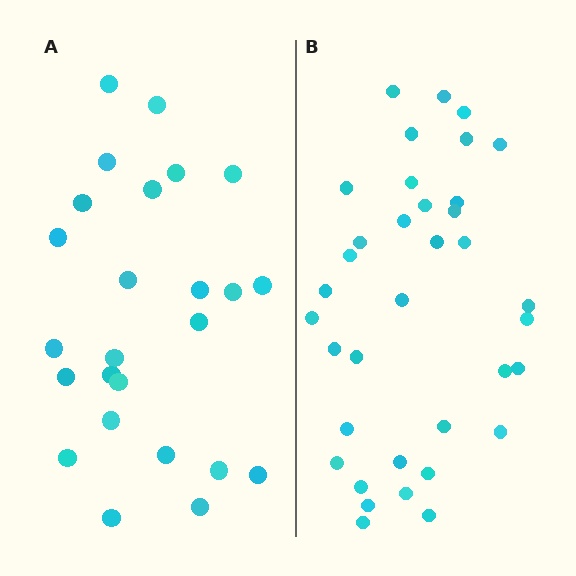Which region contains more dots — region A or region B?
Region B (the right region) has more dots.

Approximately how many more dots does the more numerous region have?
Region B has roughly 12 or so more dots than region A.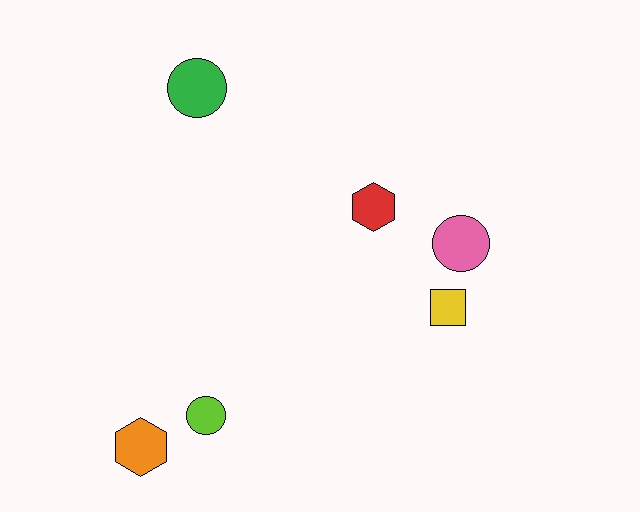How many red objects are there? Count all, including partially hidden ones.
There is 1 red object.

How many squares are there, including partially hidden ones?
There is 1 square.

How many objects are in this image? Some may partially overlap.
There are 6 objects.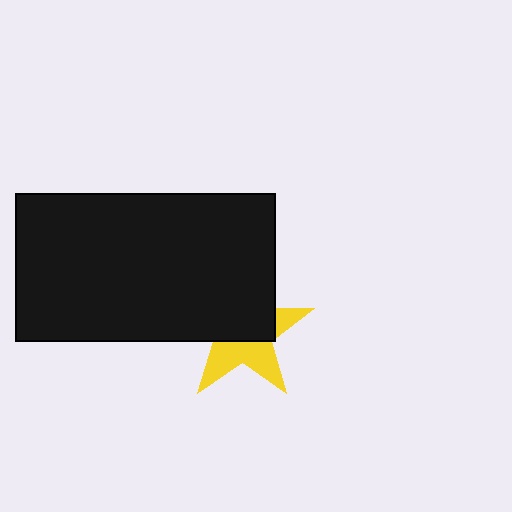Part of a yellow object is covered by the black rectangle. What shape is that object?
It is a star.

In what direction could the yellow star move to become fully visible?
The yellow star could move down. That would shift it out from behind the black rectangle entirely.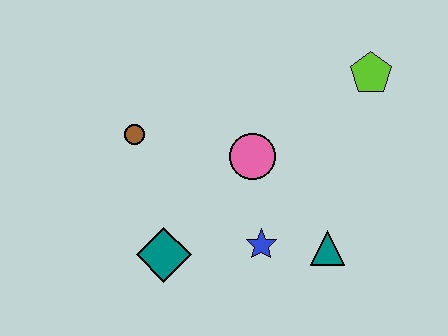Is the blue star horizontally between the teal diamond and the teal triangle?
Yes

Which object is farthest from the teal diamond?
The lime pentagon is farthest from the teal diamond.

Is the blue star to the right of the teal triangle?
No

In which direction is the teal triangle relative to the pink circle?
The teal triangle is below the pink circle.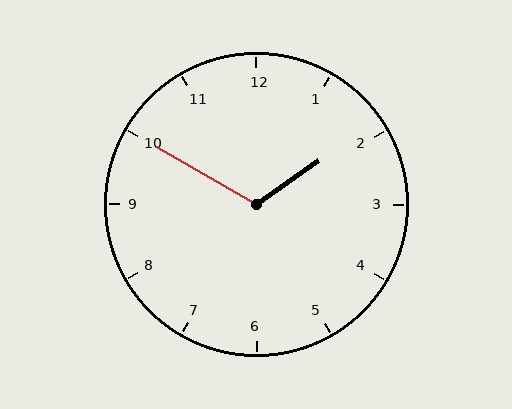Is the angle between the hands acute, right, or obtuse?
It is obtuse.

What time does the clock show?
1:50.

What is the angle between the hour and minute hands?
Approximately 115 degrees.